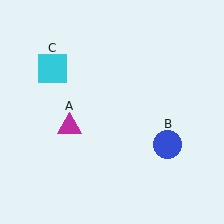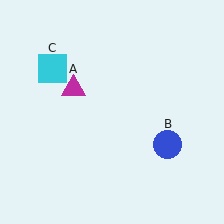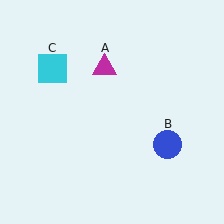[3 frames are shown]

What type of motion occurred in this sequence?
The magenta triangle (object A) rotated clockwise around the center of the scene.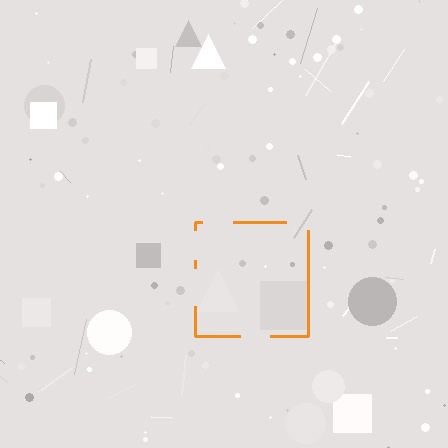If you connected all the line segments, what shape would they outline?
They would outline a square.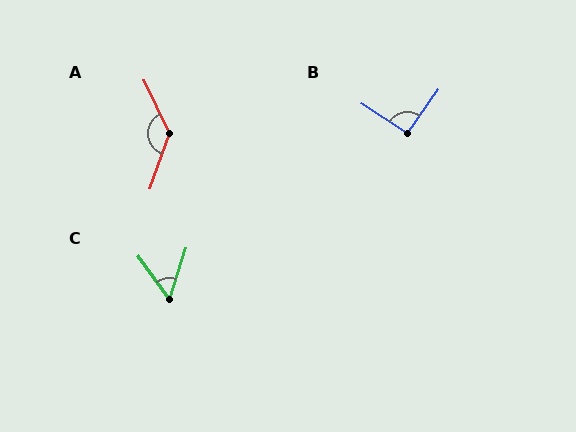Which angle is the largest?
A, at approximately 134 degrees.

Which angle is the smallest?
C, at approximately 54 degrees.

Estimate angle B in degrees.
Approximately 92 degrees.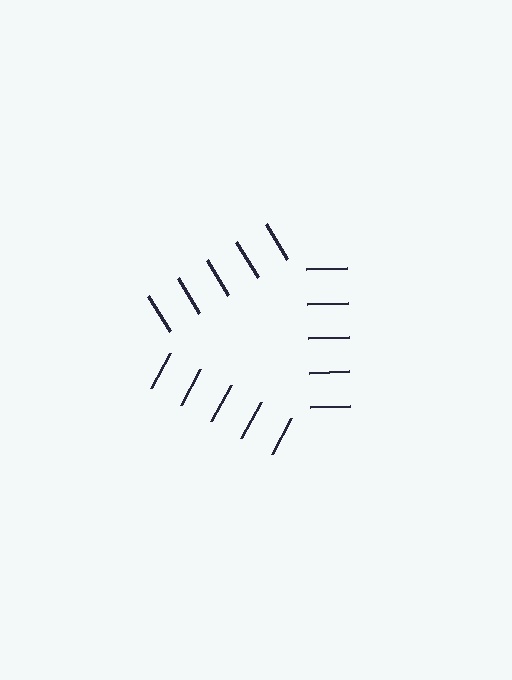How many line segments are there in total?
15 — 5 along each of the 3 edges.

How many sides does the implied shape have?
3 sides — the line-ends trace a triangle.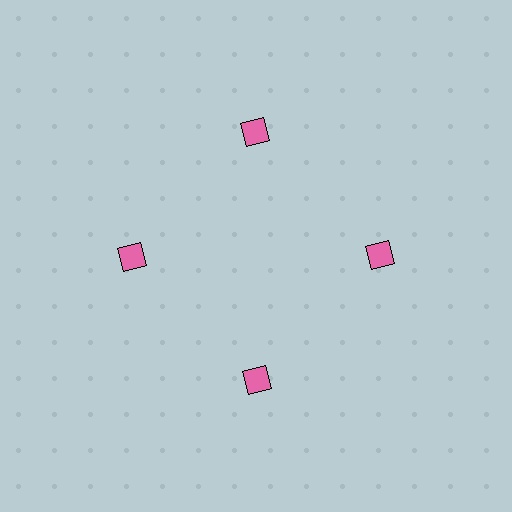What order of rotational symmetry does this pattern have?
This pattern has 4-fold rotational symmetry.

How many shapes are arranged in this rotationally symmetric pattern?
There are 4 shapes, arranged in 4 groups of 1.